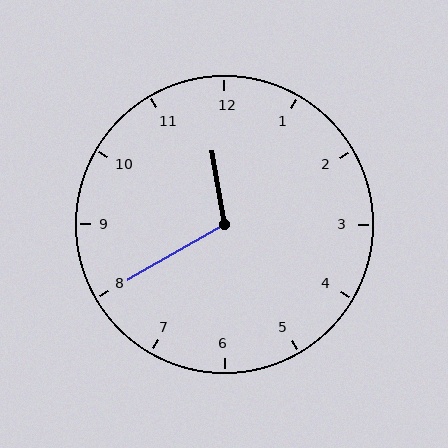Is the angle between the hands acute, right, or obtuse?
It is obtuse.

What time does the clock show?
11:40.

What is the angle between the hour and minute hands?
Approximately 110 degrees.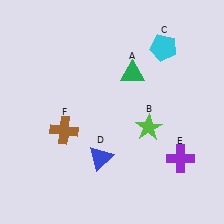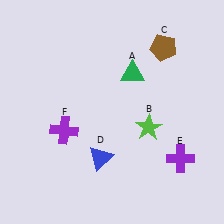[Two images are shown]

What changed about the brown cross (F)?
In Image 1, F is brown. In Image 2, it changed to purple.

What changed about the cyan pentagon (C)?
In Image 1, C is cyan. In Image 2, it changed to brown.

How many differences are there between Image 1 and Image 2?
There are 2 differences between the two images.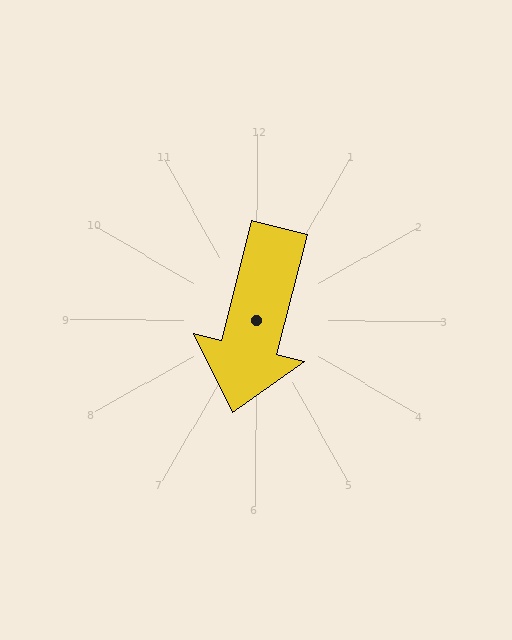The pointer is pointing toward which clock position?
Roughly 6 o'clock.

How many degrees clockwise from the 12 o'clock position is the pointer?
Approximately 194 degrees.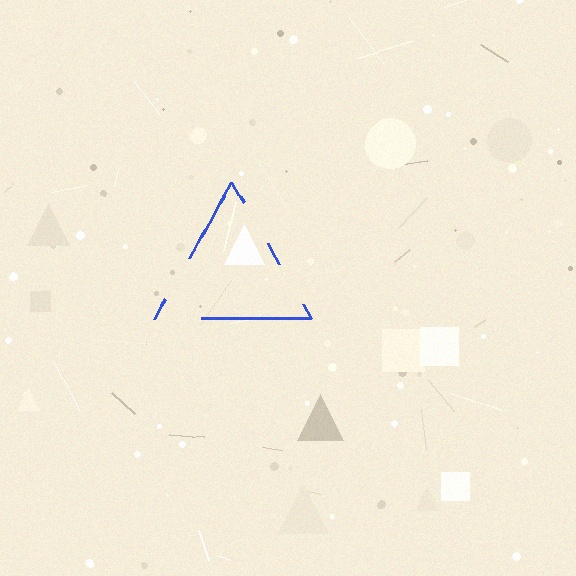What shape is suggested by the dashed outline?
The dashed outline suggests a triangle.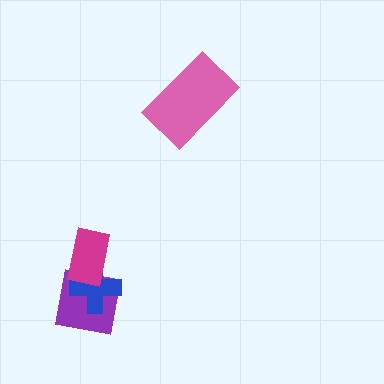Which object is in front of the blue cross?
The magenta rectangle is in front of the blue cross.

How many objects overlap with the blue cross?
2 objects overlap with the blue cross.